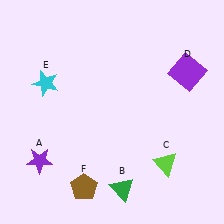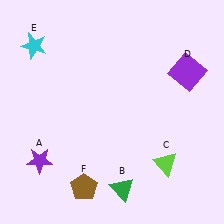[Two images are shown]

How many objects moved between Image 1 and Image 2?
1 object moved between the two images.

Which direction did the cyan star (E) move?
The cyan star (E) moved up.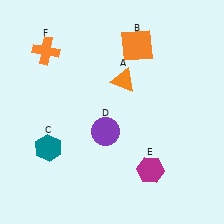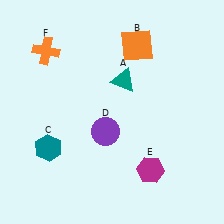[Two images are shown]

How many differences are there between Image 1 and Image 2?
There is 1 difference between the two images.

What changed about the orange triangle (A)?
In Image 1, A is orange. In Image 2, it changed to teal.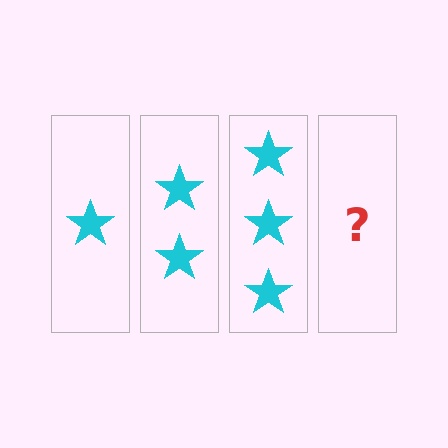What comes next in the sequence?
The next element should be 4 stars.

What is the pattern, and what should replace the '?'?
The pattern is that each step adds one more star. The '?' should be 4 stars.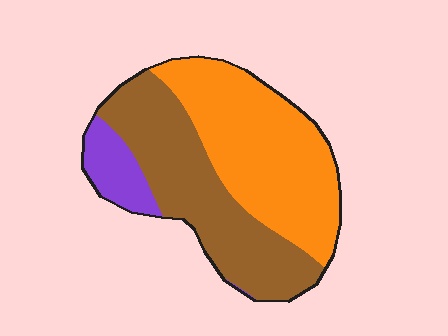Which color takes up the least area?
Purple, at roughly 10%.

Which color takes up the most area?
Orange, at roughly 45%.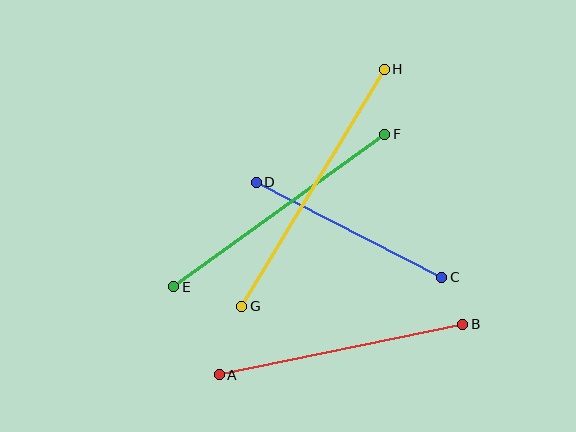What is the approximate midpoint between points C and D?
The midpoint is at approximately (349, 230) pixels.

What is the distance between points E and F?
The distance is approximately 261 pixels.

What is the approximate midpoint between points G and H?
The midpoint is at approximately (313, 188) pixels.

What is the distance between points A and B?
The distance is approximately 249 pixels.